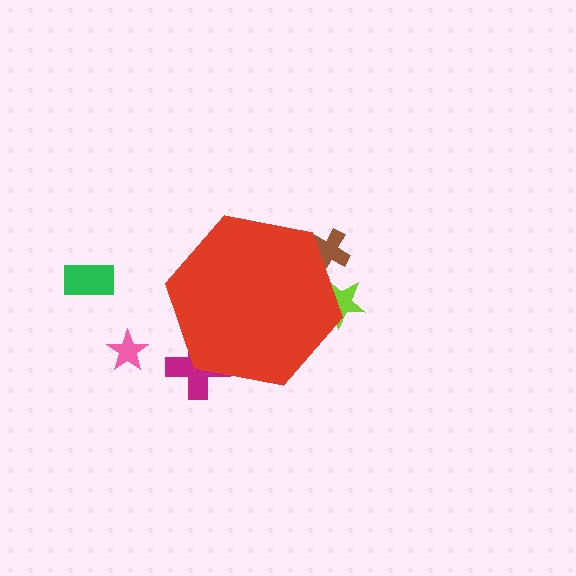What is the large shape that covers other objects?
A red hexagon.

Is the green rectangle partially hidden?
No, the green rectangle is fully visible.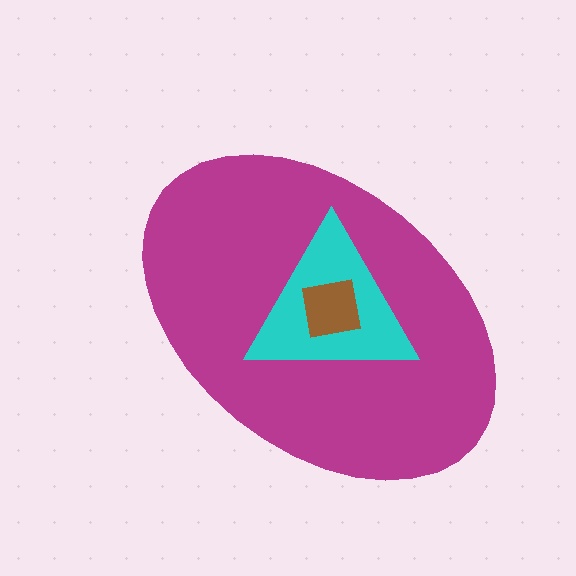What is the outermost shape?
The magenta ellipse.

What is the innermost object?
The brown square.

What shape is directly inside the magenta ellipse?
The cyan triangle.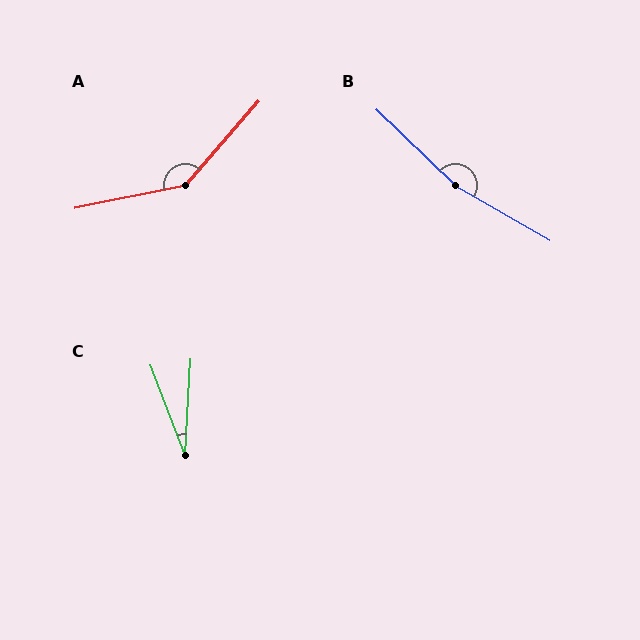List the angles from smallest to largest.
C (24°), A (142°), B (166°).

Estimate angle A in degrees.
Approximately 142 degrees.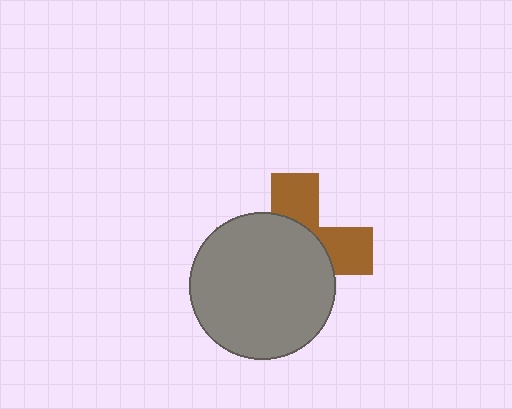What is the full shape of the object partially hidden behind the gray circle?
The partially hidden object is a brown cross.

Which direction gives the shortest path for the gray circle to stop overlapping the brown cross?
Moving toward the lower-left gives the shortest separation.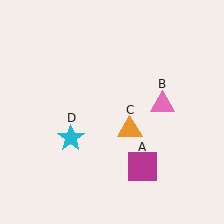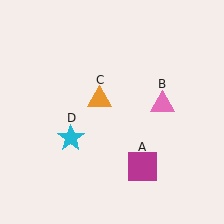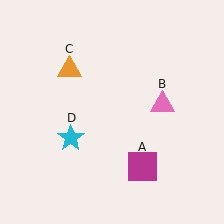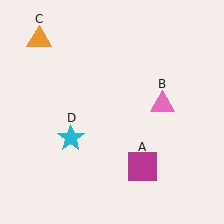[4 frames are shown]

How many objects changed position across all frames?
1 object changed position: orange triangle (object C).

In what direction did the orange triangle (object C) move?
The orange triangle (object C) moved up and to the left.